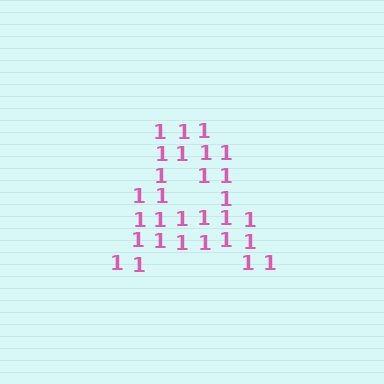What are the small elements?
The small elements are digit 1's.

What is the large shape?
The large shape is the letter A.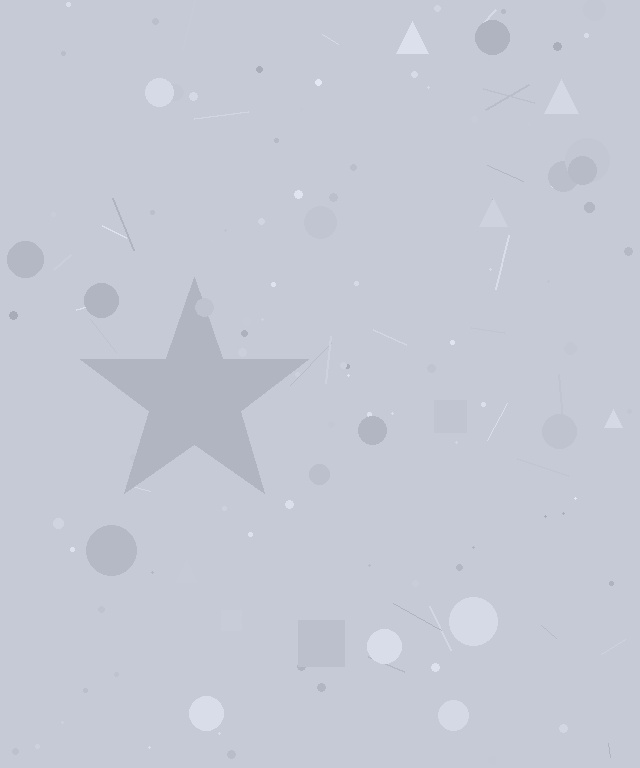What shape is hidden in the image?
A star is hidden in the image.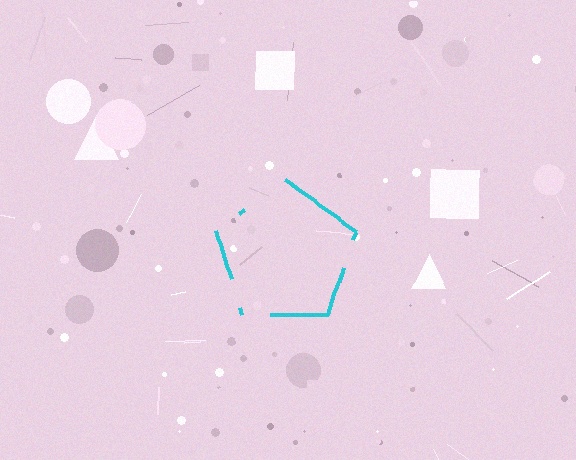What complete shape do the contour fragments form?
The contour fragments form a pentagon.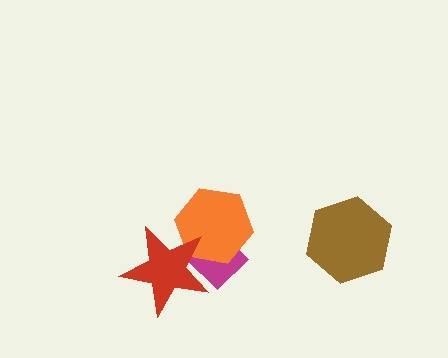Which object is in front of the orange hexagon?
The red star is in front of the orange hexagon.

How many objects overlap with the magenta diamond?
2 objects overlap with the magenta diamond.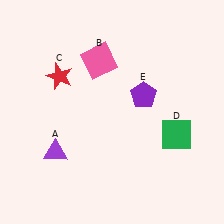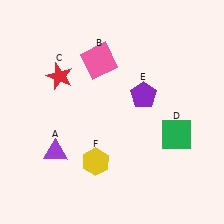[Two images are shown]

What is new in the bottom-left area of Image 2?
A yellow hexagon (F) was added in the bottom-left area of Image 2.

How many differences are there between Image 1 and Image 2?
There is 1 difference between the two images.